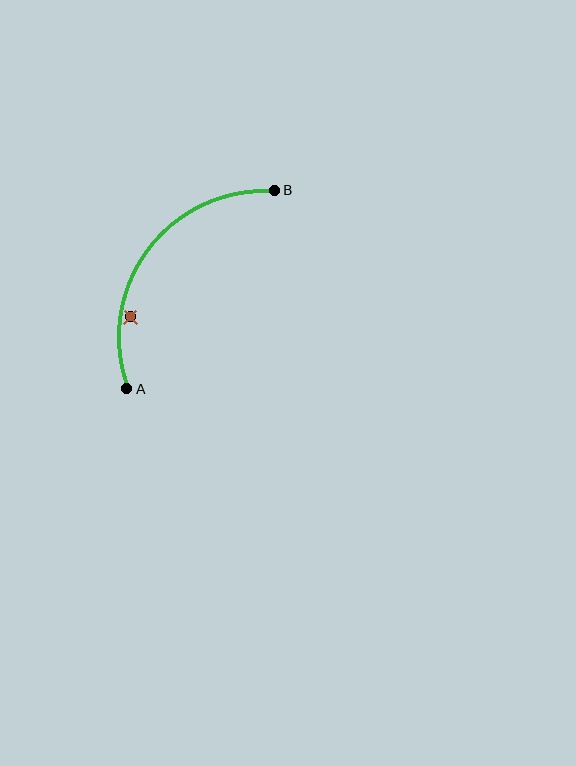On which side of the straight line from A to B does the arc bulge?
The arc bulges above and to the left of the straight line connecting A and B.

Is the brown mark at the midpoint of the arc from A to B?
No — the brown mark does not lie on the arc at all. It sits slightly inside the curve.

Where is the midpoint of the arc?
The arc midpoint is the point on the curve farthest from the straight line joining A and B. It sits above and to the left of that line.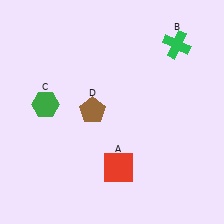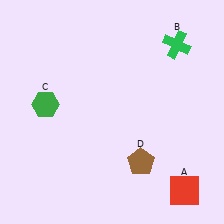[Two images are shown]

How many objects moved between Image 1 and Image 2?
2 objects moved between the two images.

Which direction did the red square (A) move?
The red square (A) moved right.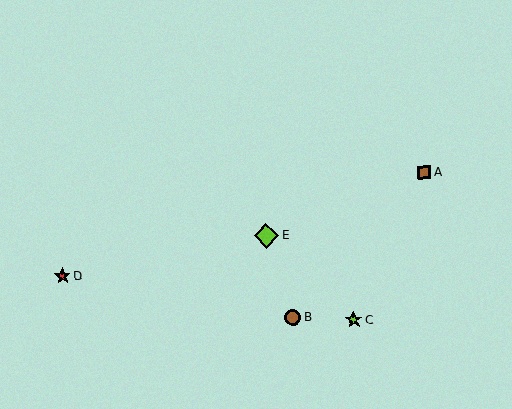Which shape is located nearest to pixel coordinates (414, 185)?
The brown square (labeled A) at (425, 172) is nearest to that location.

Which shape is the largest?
The lime diamond (labeled E) is the largest.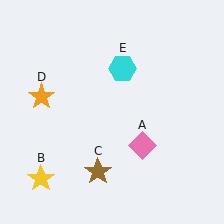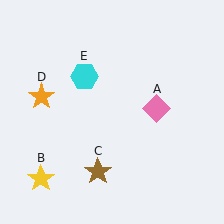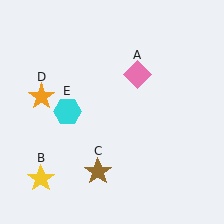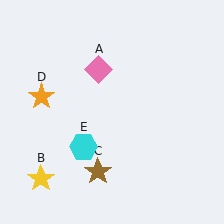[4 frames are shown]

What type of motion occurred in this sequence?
The pink diamond (object A), cyan hexagon (object E) rotated counterclockwise around the center of the scene.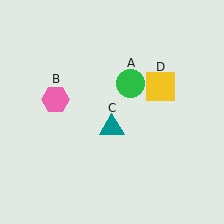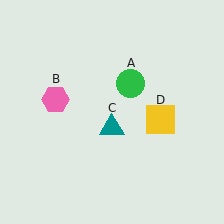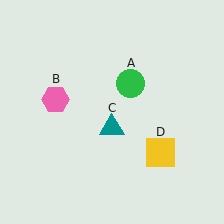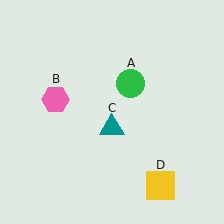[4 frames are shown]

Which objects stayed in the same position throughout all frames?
Green circle (object A) and pink hexagon (object B) and teal triangle (object C) remained stationary.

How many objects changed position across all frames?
1 object changed position: yellow square (object D).